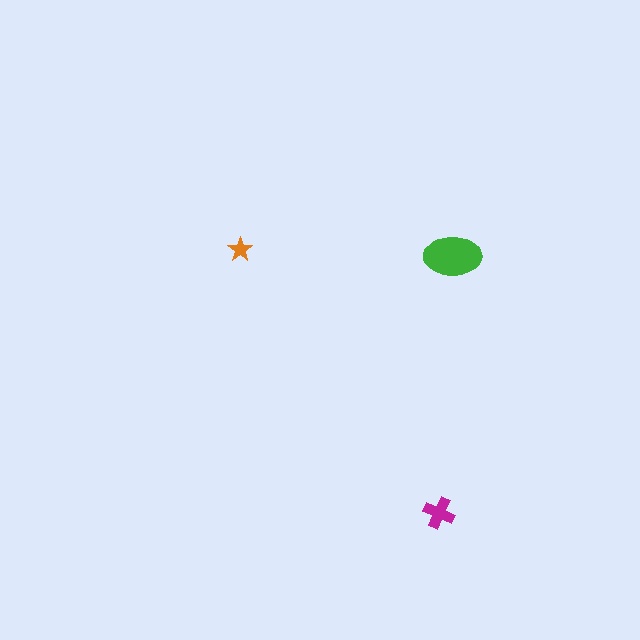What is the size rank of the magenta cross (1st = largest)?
2nd.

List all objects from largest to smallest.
The green ellipse, the magenta cross, the orange star.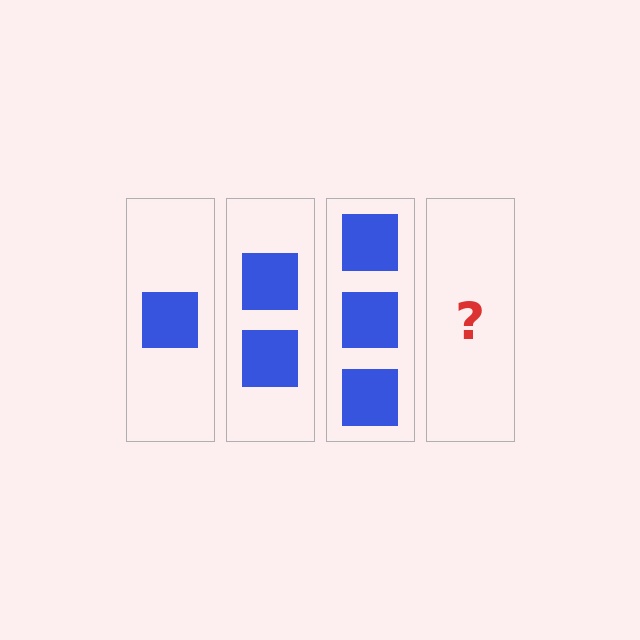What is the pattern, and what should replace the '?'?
The pattern is that each step adds one more square. The '?' should be 4 squares.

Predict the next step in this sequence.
The next step is 4 squares.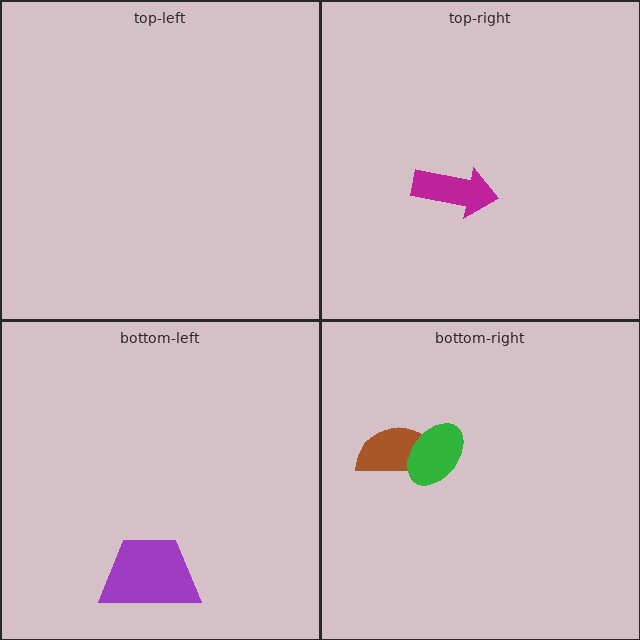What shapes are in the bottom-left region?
The purple trapezoid.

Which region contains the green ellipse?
The bottom-right region.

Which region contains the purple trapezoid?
The bottom-left region.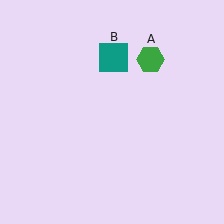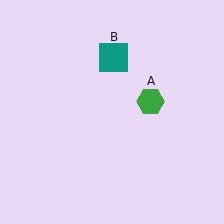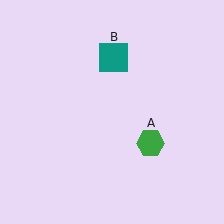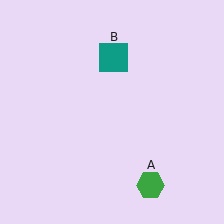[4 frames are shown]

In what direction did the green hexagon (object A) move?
The green hexagon (object A) moved down.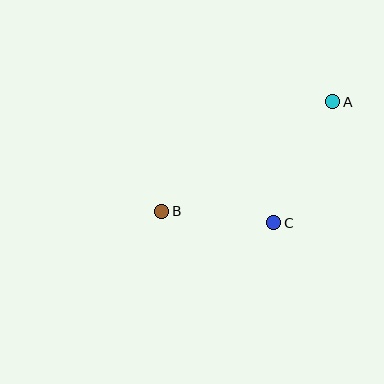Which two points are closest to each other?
Points B and C are closest to each other.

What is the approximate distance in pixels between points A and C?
The distance between A and C is approximately 135 pixels.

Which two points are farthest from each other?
Points A and B are farthest from each other.